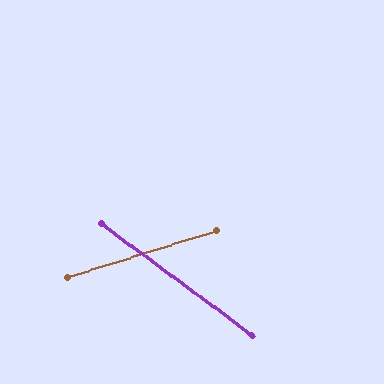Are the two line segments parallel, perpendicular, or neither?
Neither parallel nor perpendicular — they differ by about 54°.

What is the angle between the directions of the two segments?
Approximately 54 degrees.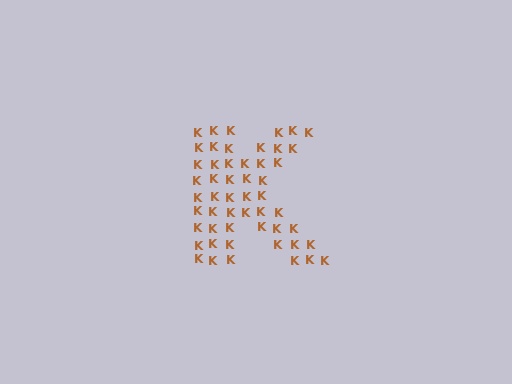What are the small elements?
The small elements are letter K's.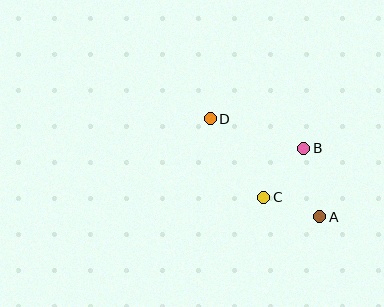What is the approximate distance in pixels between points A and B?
The distance between A and B is approximately 70 pixels.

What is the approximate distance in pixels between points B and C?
The distance between B and C is approximately 63 pixels.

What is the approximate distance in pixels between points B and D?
The distance between B and D is approximately 98 pixels.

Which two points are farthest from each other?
Points A and D are farthest from each other.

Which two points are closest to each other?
Points A and C are closest to each other.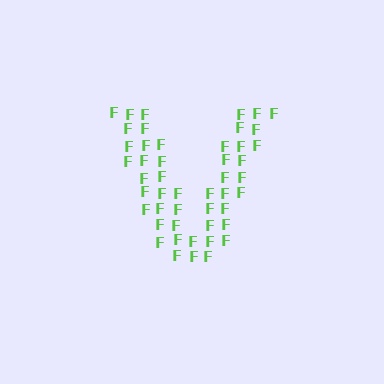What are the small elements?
The small elements are letter F's.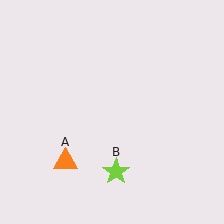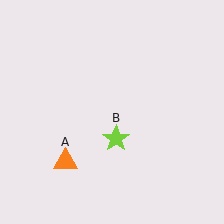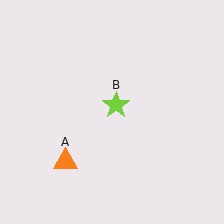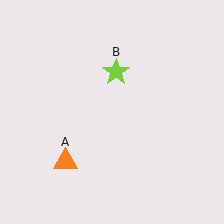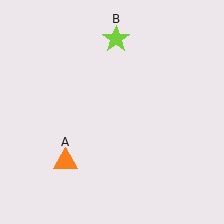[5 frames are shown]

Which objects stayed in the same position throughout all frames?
Orange triangle (object A) remained stationary.